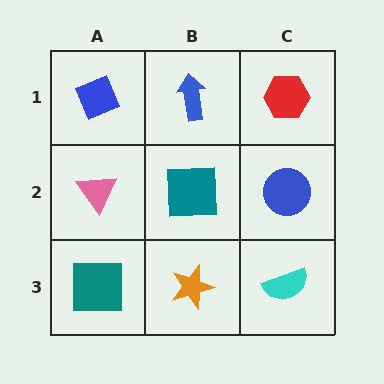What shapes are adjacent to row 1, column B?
A teal square (row 2, column B), a blue diamond (row 1, column A), a red hexagon (row 1, column C).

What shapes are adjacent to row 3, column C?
A blue circle (row 2, column C), an orange star (row 3, column B).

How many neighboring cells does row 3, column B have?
3.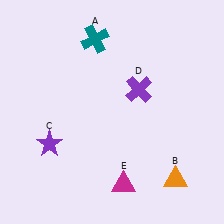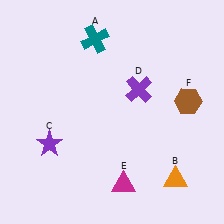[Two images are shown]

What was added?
A brown hexagon (F) was added in Image 2.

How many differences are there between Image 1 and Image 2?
There is 1 difference between the two images.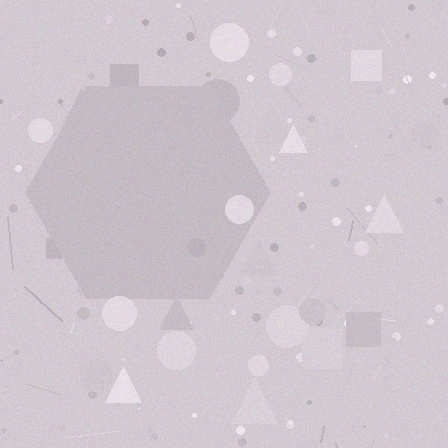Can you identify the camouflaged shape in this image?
The camouflaged shape is a hexagon.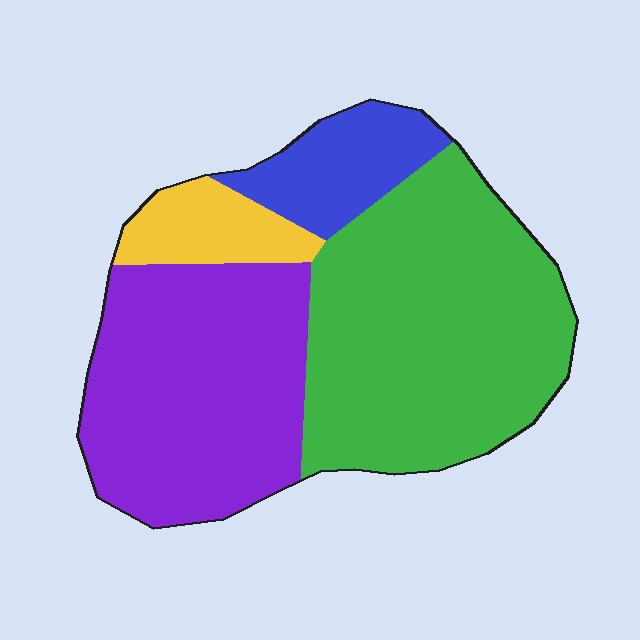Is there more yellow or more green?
Green.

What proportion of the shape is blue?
Blue takes up about one tenth (1/10) of the shape.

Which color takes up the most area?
Green, at roughly 45%.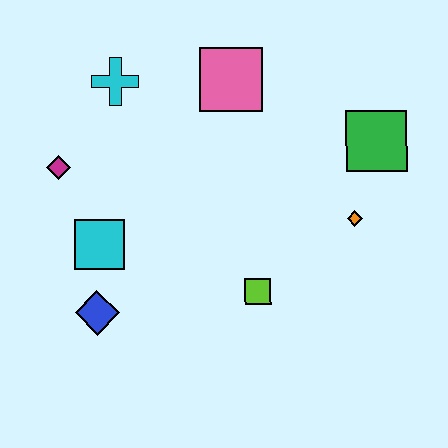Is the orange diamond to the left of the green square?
Yes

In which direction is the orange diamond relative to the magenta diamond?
The orange diamond is to the right of the magenta diamond.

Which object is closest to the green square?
The orange diamond is closest to the green square.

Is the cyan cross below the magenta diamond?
No